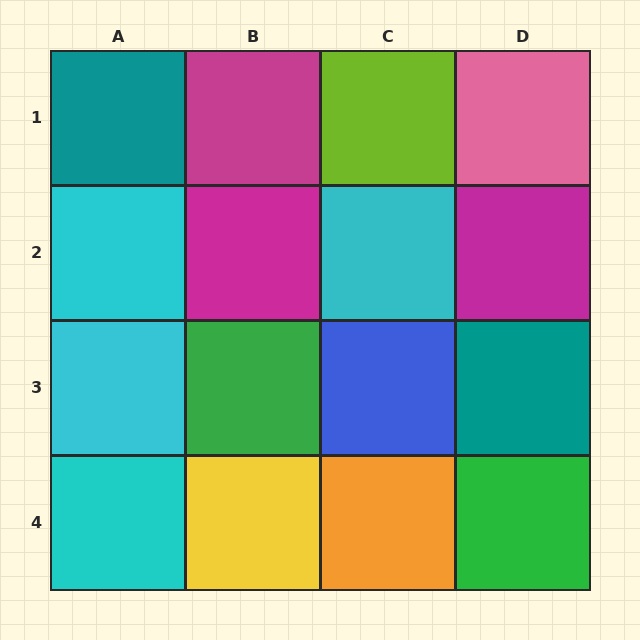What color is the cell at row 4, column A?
Cyan.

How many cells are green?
2 cells are green.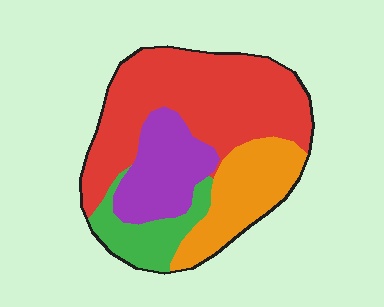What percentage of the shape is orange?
Orange covers 21% of the shape.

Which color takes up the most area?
Red, at roughly 50%.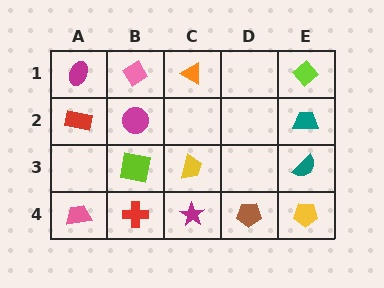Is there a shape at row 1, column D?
No, that cell is empty.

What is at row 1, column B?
A pink diamond.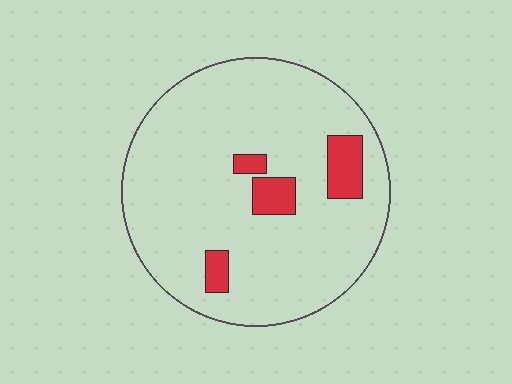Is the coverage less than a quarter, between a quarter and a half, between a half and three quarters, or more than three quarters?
Less than a quarter.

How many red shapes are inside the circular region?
4.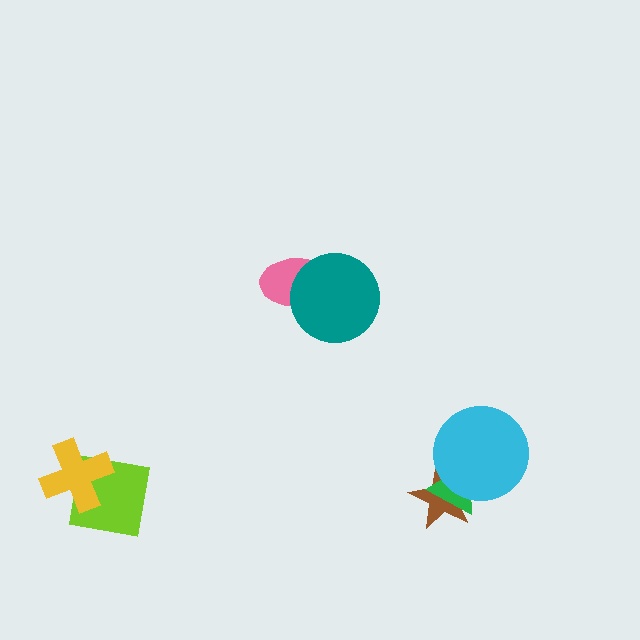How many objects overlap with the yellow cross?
1 object overlaps with the yellow cross.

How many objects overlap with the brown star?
2 objects overlap with the brown star.